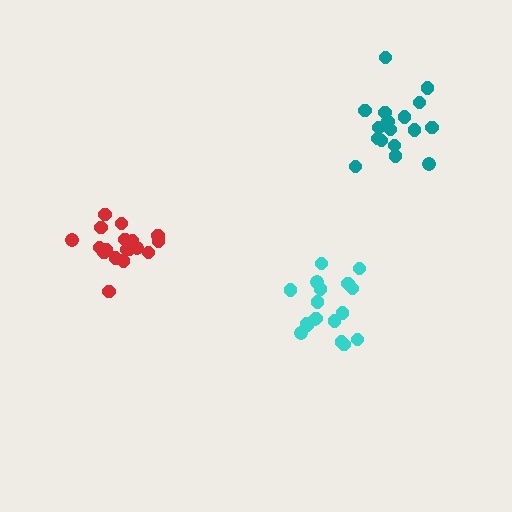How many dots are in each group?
Group 1: 18 dots, Group 2: 18 dots, Group 3: 17 dots (53 total).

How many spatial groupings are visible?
There are 3 spatial groupings.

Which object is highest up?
The teal cluster is topmost.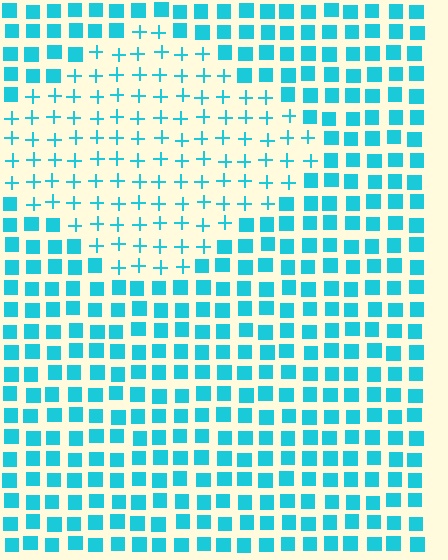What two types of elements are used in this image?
The image uses plus signs inside the diamond region and squares outside it.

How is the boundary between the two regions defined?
The boundary is defined by a change in element shape: plus signs inside vs. squares outside. All elements share the same color and spacing.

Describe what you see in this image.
The image is filled with small cyan elements arranged in a uniform grid. A diamond-shaped region contains plus signs, while the surrounding area contains squares. The boundary is defined purely by the change in element shape.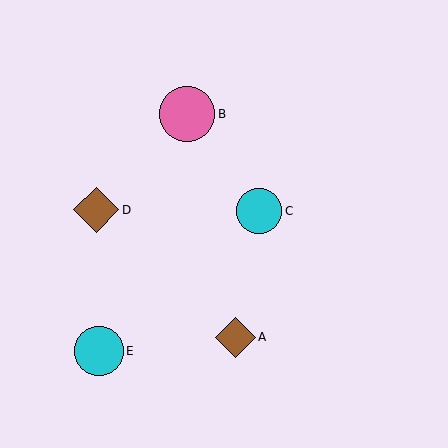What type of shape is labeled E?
Shape E is a cyan circle.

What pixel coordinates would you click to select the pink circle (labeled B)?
Click at (187, 114) to select the pink circle B.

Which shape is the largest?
The pink circle (labeled B) is the largest.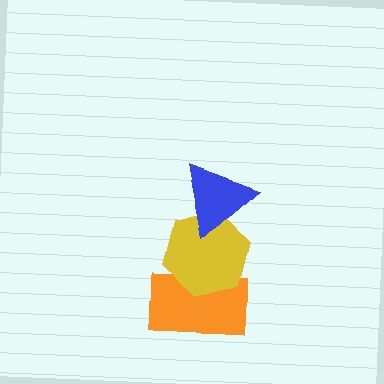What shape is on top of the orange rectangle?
The yellow hexagon is on top of the orange rectangle.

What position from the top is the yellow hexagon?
The yellow hexagon is 2nd from the top.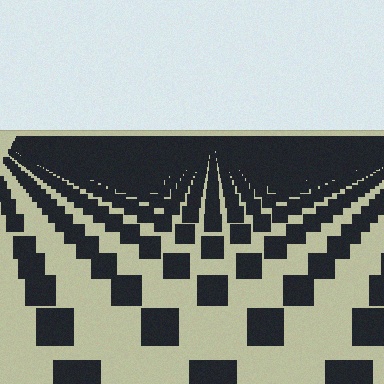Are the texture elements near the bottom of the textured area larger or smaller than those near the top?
Larger. Near the bottom, elements are closer to the viewer and appear at a bigger on-screen size.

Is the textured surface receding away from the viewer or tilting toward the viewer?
The surface is receding away from the viewer. Texture elements get smaller and denser toward the top.